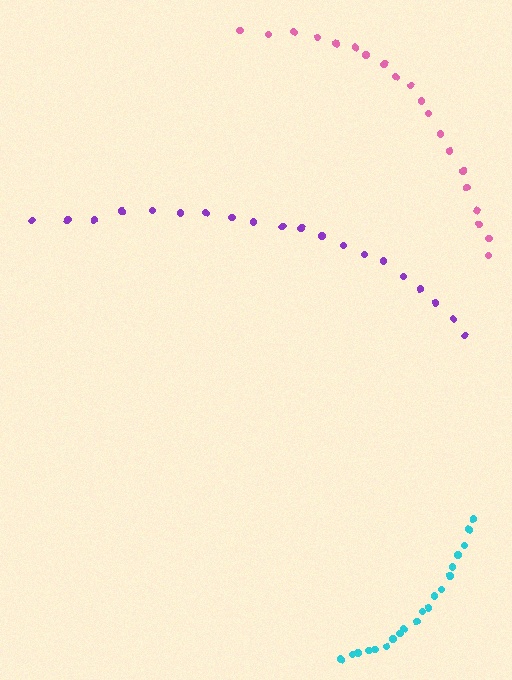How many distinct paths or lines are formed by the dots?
There are 3 distinct paths.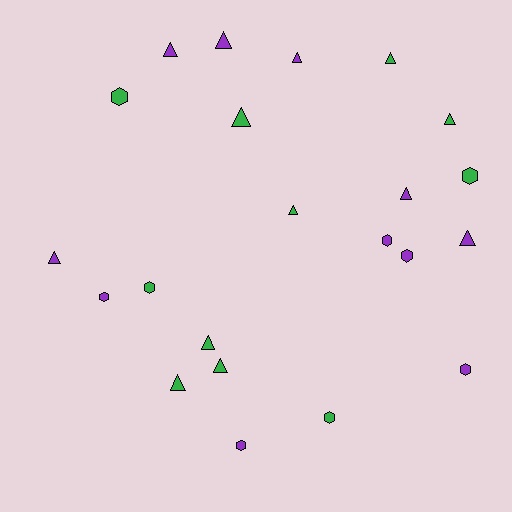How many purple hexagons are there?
There are 5 purple hexagons.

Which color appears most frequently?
Purple, with 11 objects.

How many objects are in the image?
There are 22 objects.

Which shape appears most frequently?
Triangle, with 13 objects.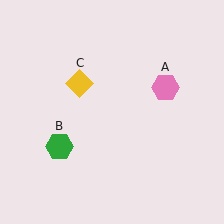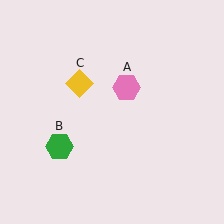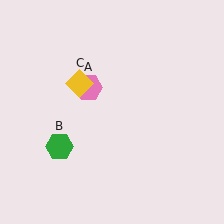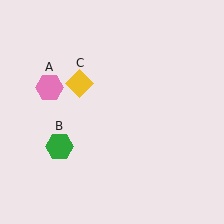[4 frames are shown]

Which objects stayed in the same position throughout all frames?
Green hexagon (object B) and yellow diamond (object C) remained stationary.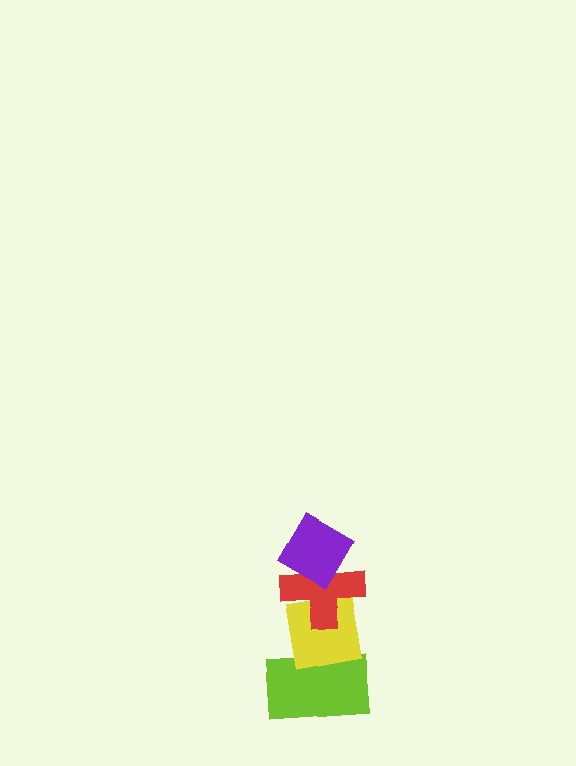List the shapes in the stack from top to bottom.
From top to bottom: the purple diamond, the red cross, the yellow square, the lime rectangle.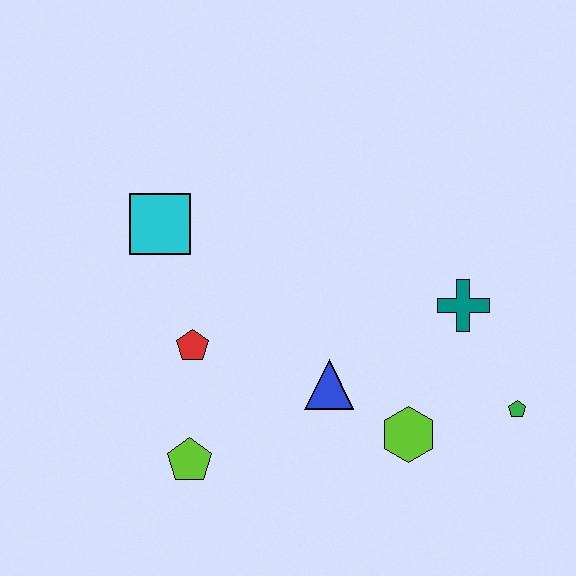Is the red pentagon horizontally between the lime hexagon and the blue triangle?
No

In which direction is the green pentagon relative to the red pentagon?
The green pentagon is to the right of the red pentagon.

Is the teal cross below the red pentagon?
No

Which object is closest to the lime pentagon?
The red pentagon is closest to the lime pentagon.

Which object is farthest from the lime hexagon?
The cyan square is farthest from the lime hexagon.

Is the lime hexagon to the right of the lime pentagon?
Yes